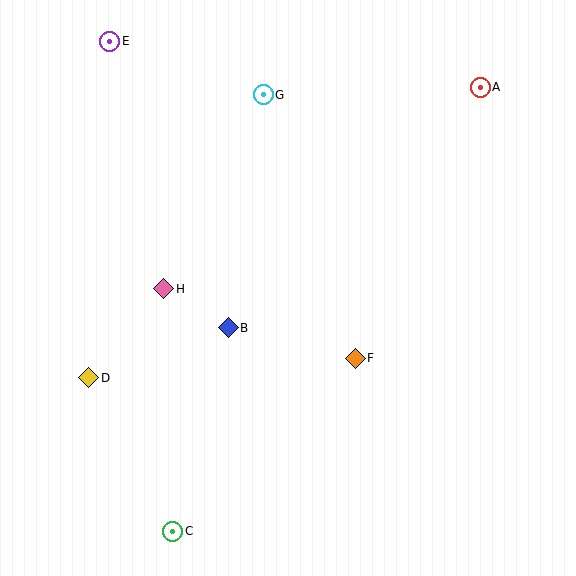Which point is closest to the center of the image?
Point B at (228, 328) is closest to the center.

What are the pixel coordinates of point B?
Point B is at (228, 328).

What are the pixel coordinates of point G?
Point G is at (263, 95).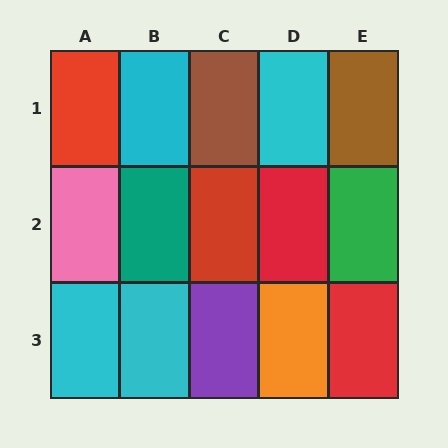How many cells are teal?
1 cell is teal.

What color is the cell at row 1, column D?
Cyan.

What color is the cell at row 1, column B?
Cyan.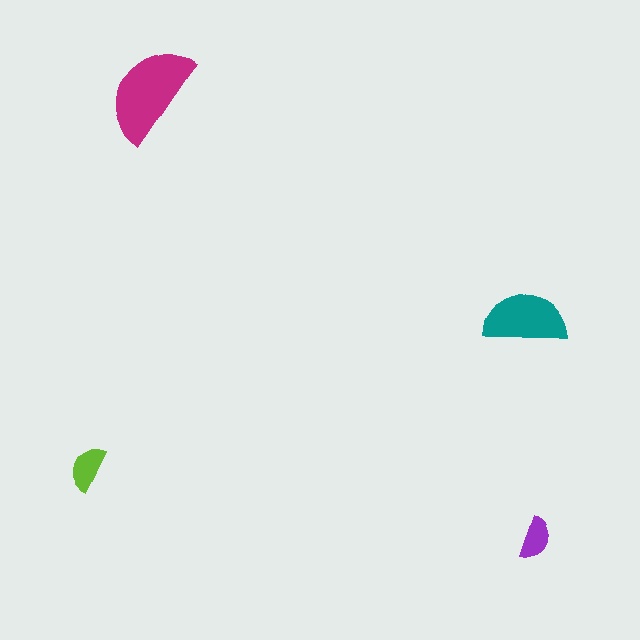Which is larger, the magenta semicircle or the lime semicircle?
The magenta one.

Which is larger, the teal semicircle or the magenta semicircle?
The magenta one.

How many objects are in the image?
There are 4 objects in the image.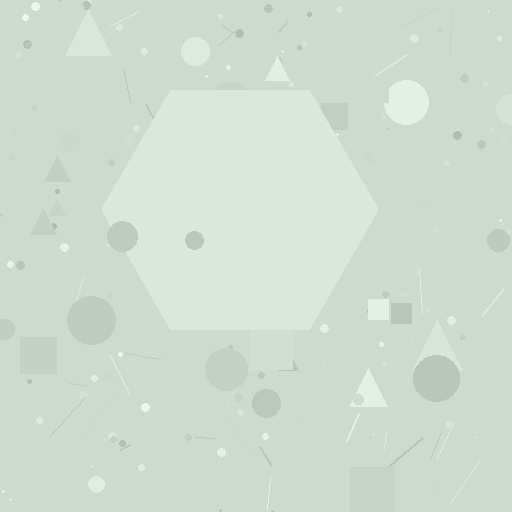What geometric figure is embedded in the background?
A hexagon is embedded in the background.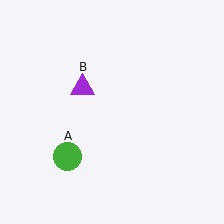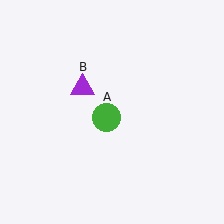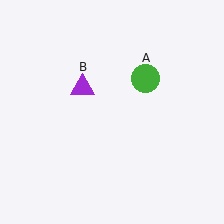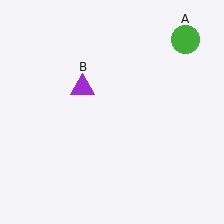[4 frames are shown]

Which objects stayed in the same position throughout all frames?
Purple triangle (object B) remained stationary.